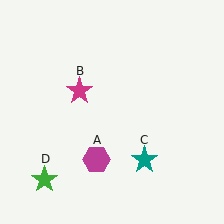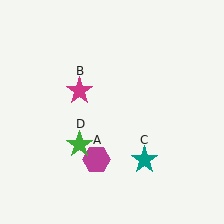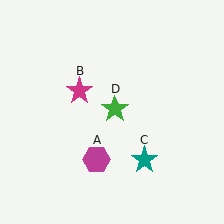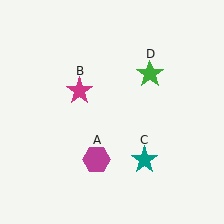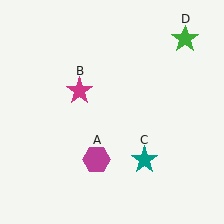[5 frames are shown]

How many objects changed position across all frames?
1 object changed position: green star (object D).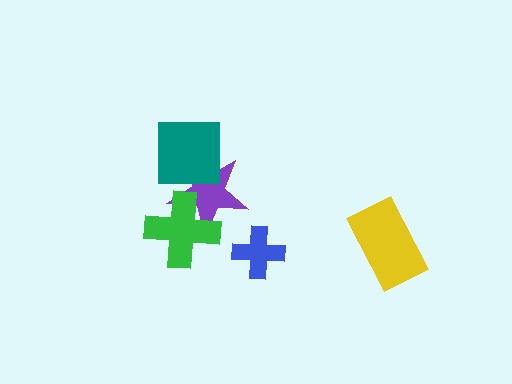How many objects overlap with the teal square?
1 object overlaps with the teal square.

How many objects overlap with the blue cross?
0 objects overlap with the blue cross.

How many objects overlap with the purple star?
2 objects overlap with the purple star.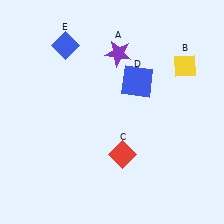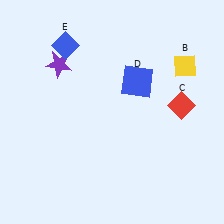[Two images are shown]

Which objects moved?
The objects that moved are: the purple star (A), the red diamond (C).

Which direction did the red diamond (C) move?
The red diamond (C) moved right.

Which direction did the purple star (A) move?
The purple star (A) moved left.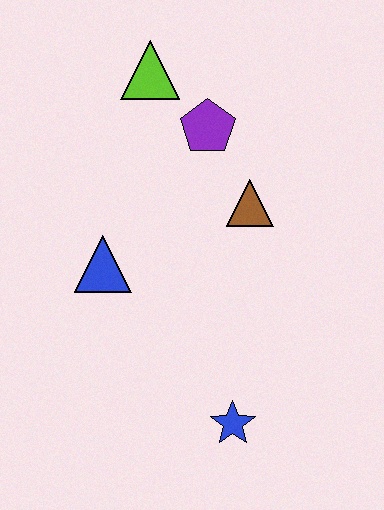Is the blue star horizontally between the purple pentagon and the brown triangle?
Yes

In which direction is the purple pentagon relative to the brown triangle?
The purple pentagon is above the brown triangle.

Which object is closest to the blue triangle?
The brown triangle is closest to the blue triangle.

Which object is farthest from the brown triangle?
The blue star is farthest from the brown triangle.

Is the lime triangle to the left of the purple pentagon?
Yes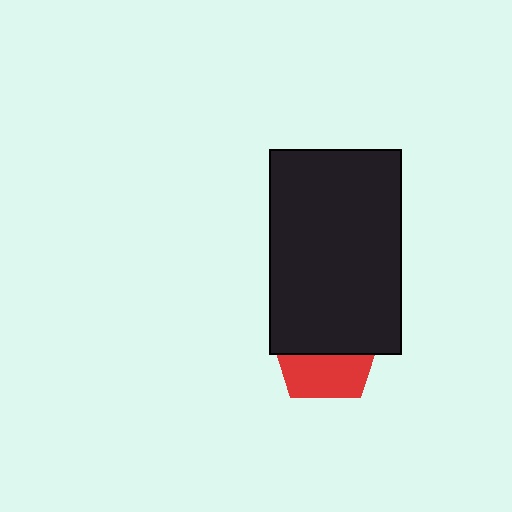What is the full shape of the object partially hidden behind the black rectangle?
The partially hidden object is a red pentagon.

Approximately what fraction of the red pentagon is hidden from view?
Roughly 58% of the red pentagon is hidden behind the black rectangle.